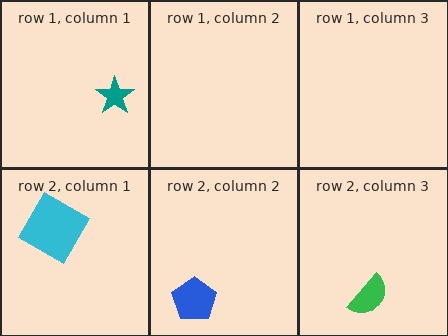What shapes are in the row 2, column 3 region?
The green semicircle.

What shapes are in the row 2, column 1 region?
The cyan square.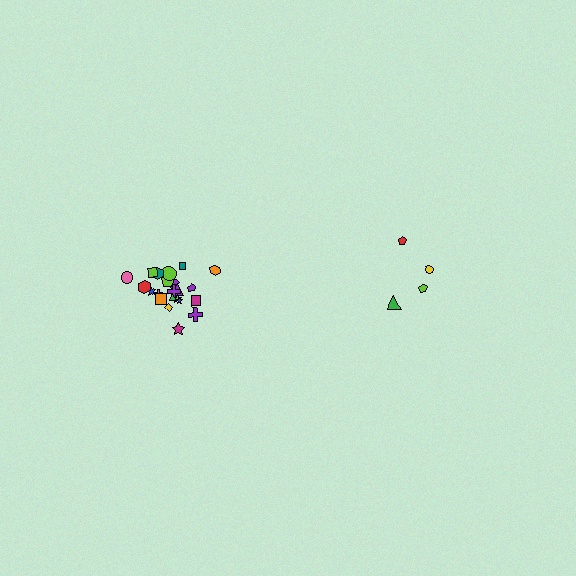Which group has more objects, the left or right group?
The left group.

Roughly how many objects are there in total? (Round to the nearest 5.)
Roughly 25 objects in total.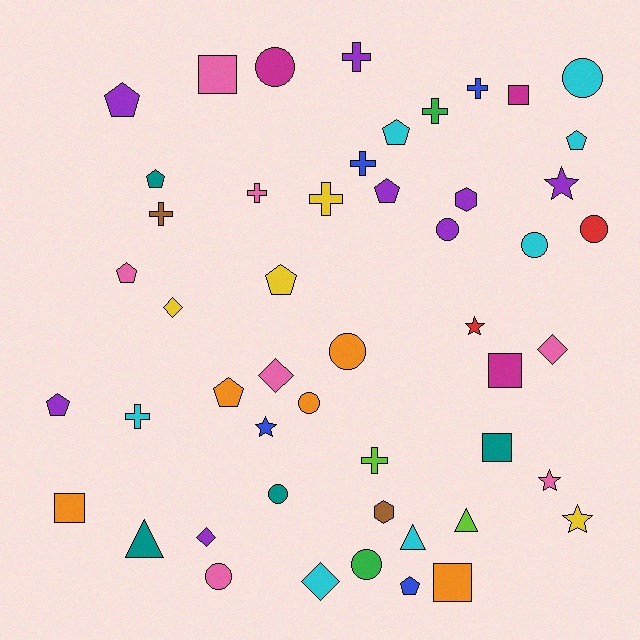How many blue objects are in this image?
There are 4 blue objects.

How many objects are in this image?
There are 50 objects.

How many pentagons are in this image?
There are 10 pentagons.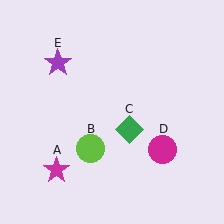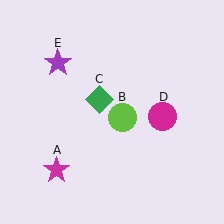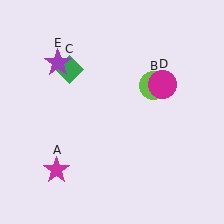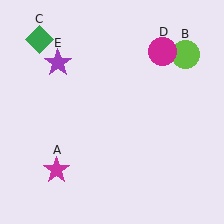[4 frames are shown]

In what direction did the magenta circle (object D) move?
The magenta circle (object D) moved up.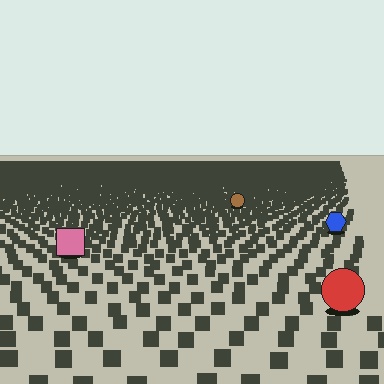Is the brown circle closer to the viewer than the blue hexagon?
No. The blue hexagon is closer — you can tell from the texture gradient: the ground texture is coarser near it.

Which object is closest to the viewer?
The red circle is closest. The texture marks near it are larger and more spread out.